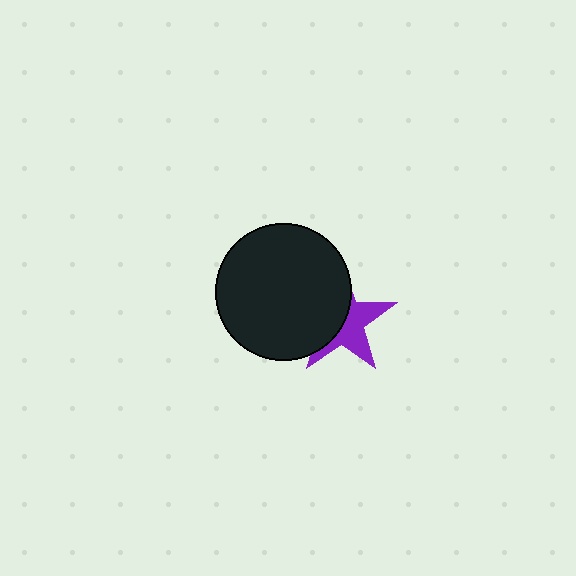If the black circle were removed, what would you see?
You would see the complete purple star.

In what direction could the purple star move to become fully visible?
The purple star could move right. That would shift it out from behind the black circle entirely.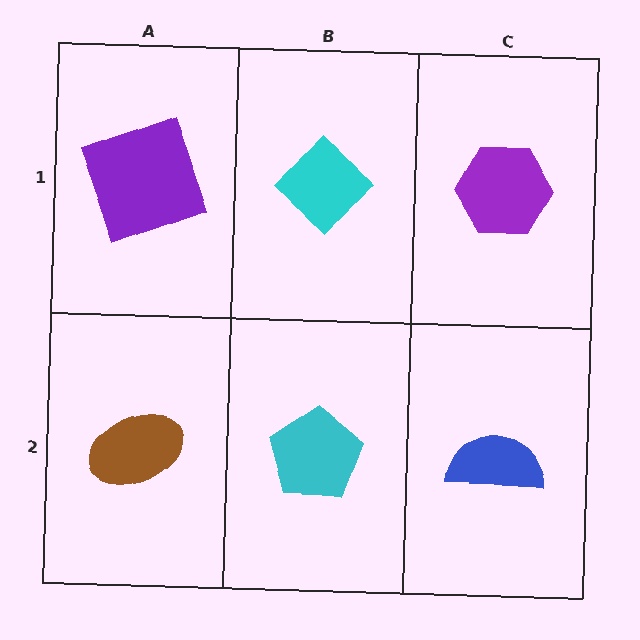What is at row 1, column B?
A cyan diamond.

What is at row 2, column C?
A blue semicircle.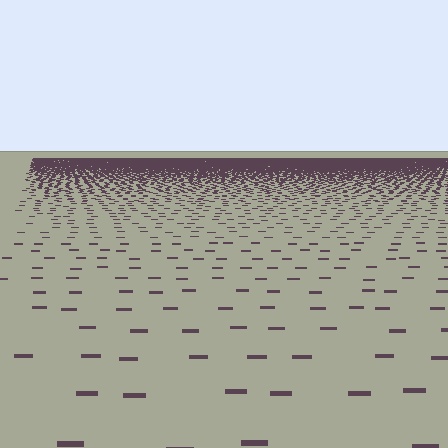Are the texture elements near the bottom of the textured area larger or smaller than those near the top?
Larger. Near the bottom, elements are closer to the viewer and appear at a bigger on-screen size.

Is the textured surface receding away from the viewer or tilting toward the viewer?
The surface is receding away from the viewer. Texture elements get smaller and denser toward the top.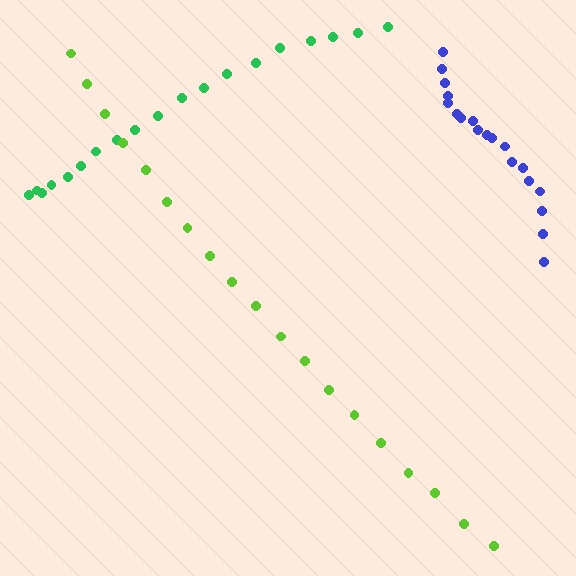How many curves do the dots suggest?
There are 3 distinct paths.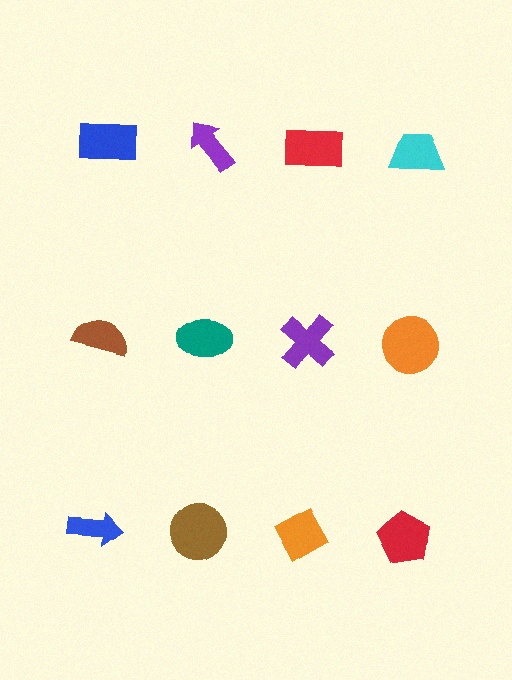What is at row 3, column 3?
An orange diamond.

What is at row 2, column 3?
A purple cross.